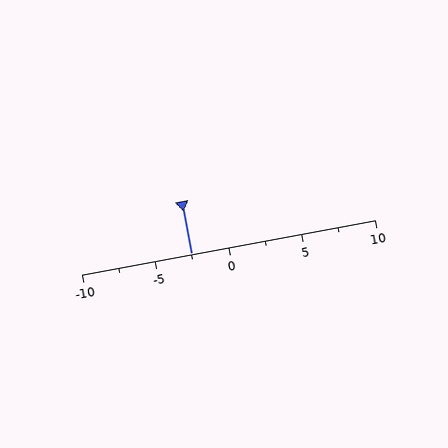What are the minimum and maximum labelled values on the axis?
The axis runs from -10 to 10.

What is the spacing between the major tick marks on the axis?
The major ticks are spaced 5 apart.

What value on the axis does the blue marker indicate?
The marker indicates approximately -2.5.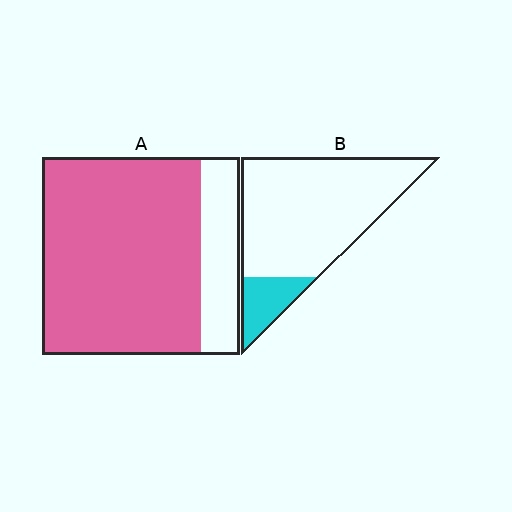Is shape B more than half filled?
No.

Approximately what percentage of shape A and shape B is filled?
A is approximately 80% and B is approximately 15%.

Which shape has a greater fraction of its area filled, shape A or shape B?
Shape A.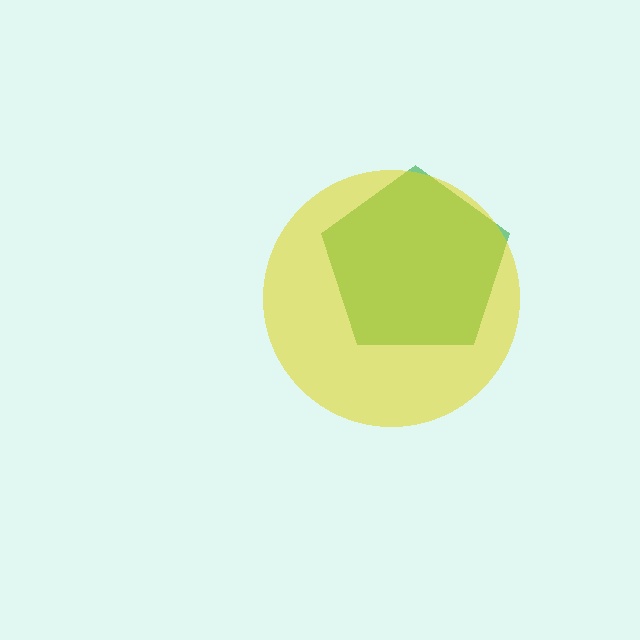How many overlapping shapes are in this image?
There are 2 overlapping shapes in the image.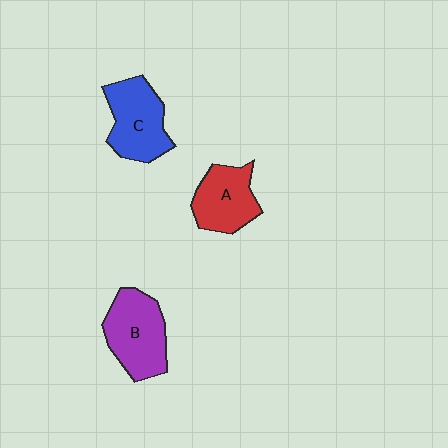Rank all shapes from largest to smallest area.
From largest to smallest: B (purple), C (blue), A (red).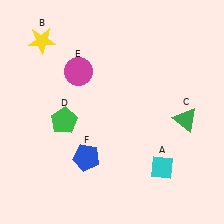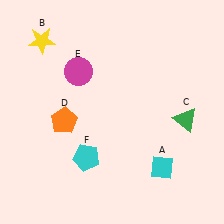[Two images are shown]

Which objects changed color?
D changed from green to orange. F changed from blue to cyan.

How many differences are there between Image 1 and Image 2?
There are 2 differences between the two images.